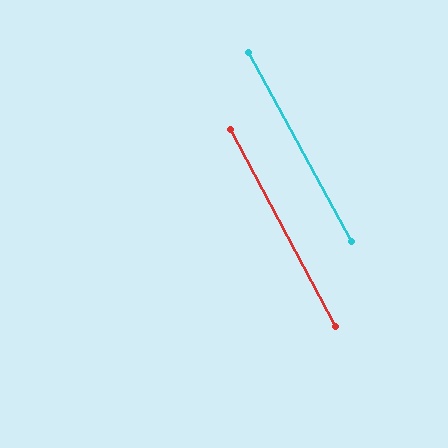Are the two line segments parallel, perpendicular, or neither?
Parallel — their directions differ by only 0.5°.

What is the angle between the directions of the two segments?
Approximately 0 degrees.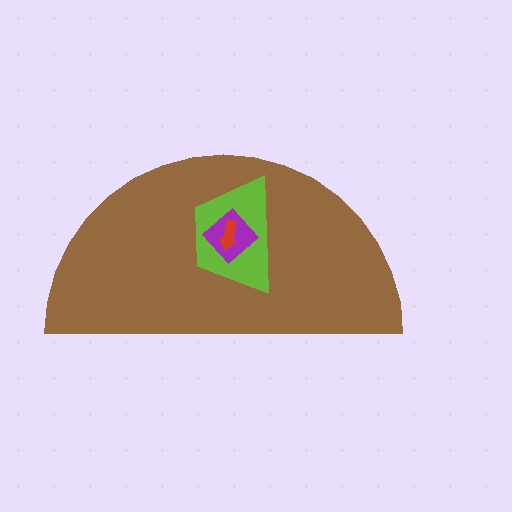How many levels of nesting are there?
4.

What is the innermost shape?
The red arrow.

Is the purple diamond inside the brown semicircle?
Yes.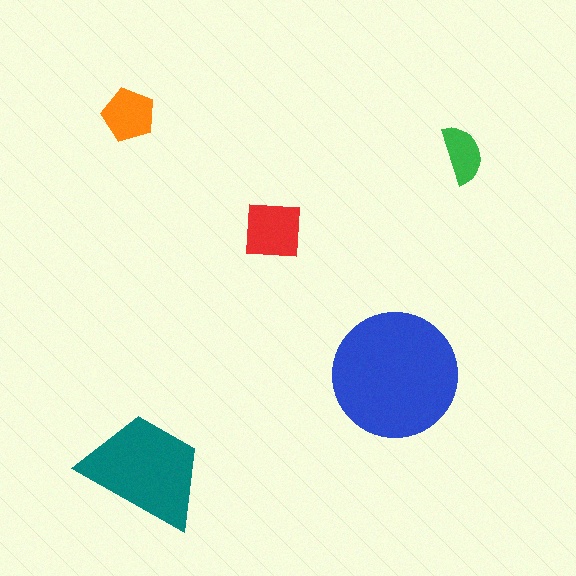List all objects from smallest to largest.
The green semicircle, the orange pentagon, the red square, the teal trapezoid, the blue circle.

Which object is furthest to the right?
The green semicircle is rightmost.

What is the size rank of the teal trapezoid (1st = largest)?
2nd.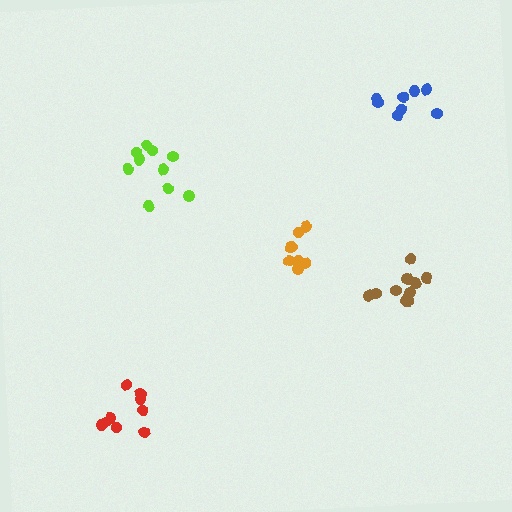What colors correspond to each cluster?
The clusters are colored: lime, blue, red, orange, brown.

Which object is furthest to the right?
The blue cluster is rightmost.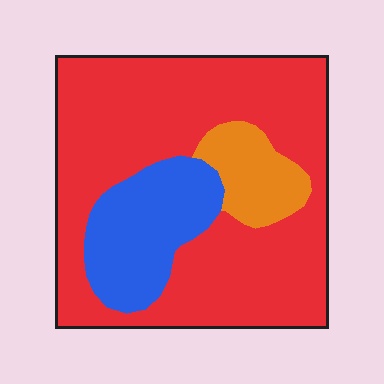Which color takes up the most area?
Red, at roughly 70%.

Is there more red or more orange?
Red.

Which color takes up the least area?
Orange, at roughly 10%.